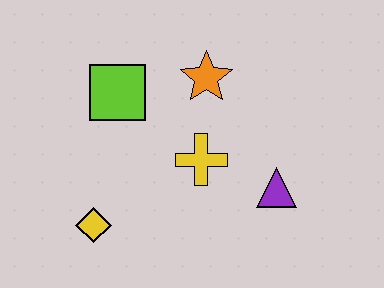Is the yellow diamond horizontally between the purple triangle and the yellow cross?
No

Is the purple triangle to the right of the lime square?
Yes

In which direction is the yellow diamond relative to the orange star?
The yellow diamond is below the orange star.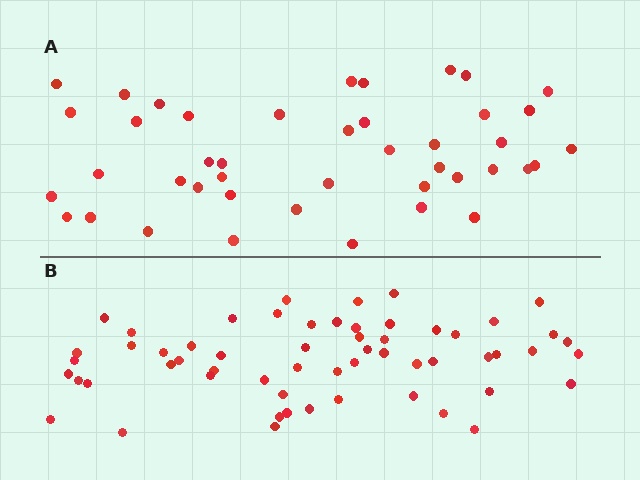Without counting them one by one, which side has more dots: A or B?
Region B (the bottom region) has more dots.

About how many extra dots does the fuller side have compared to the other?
Region B has approximately 15 more dots than region A.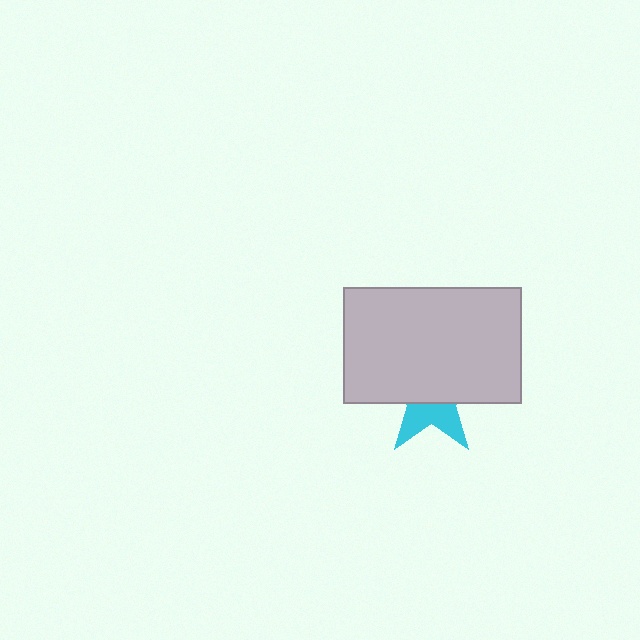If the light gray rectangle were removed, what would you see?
You would see the complete cyan star.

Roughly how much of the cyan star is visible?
A small part of it is visible (roughly 39%).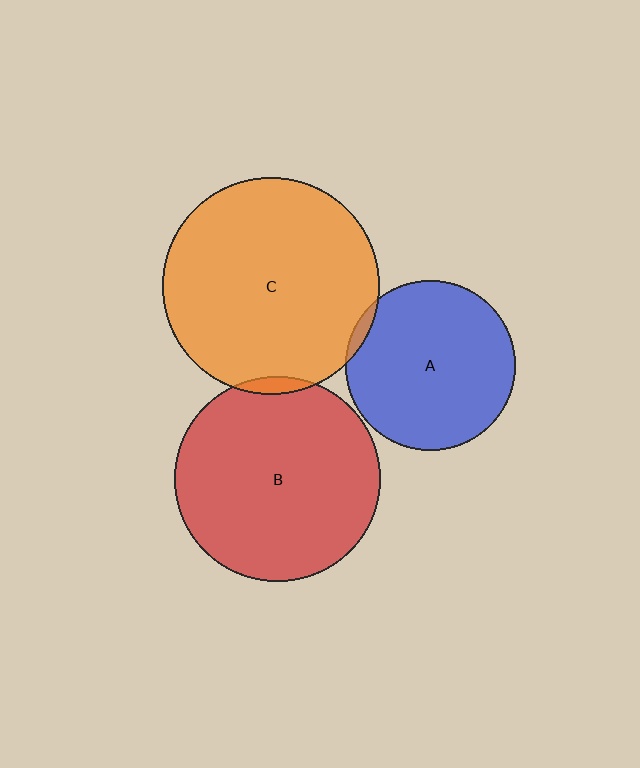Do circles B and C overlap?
Yes.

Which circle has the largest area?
Circle C (orange).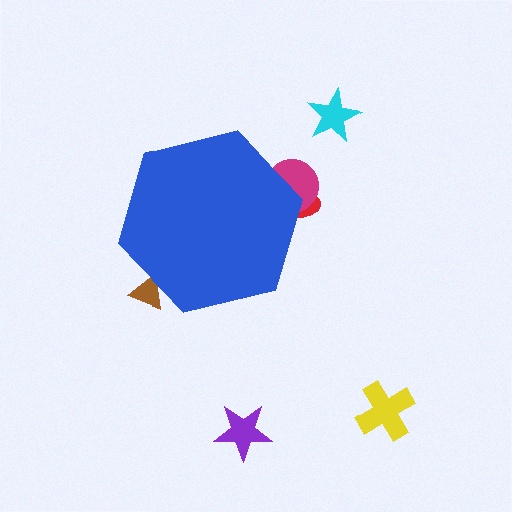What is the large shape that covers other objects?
A blue hexagon.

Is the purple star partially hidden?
No, the purple star is fully visible.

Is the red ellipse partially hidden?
Yes, the red ellipse is partially hidden behind the blue hexagon.